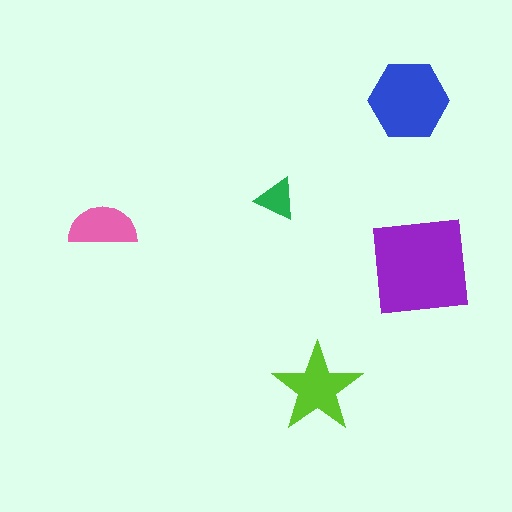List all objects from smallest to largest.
The green triangle, the pink semicircle, the lime star, the blue hexagon, the purple square.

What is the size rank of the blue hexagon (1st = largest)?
2nd.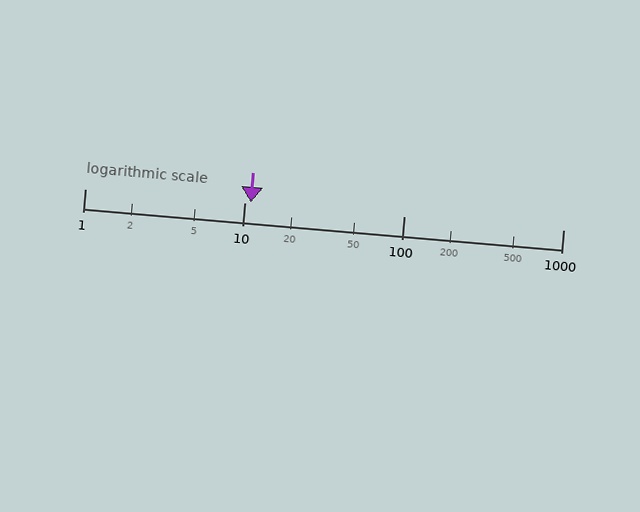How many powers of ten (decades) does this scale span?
The scale spans 3 decades, from 1 to 1000.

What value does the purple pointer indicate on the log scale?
The pointer indicates approximately 11.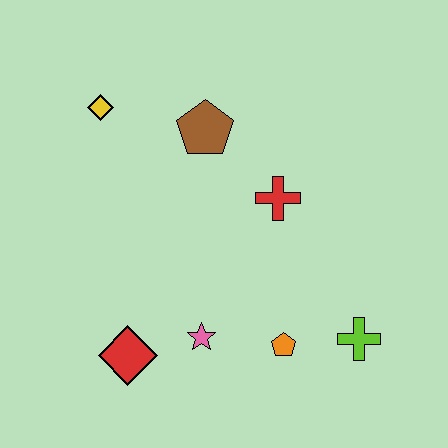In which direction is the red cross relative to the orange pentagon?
The red cross is above the orange pentagon.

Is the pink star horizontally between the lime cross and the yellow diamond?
Yes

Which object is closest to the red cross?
The brown pentagon is closest to the red cross.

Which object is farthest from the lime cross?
The yellow diamond is farthest from the lime cross.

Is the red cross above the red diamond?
Yes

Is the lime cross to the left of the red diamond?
No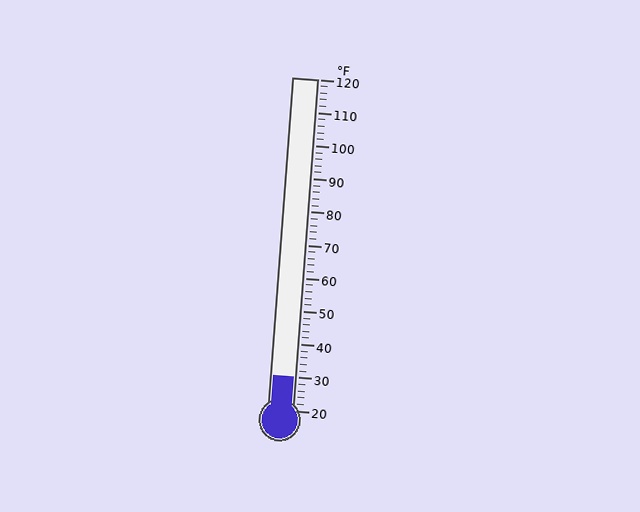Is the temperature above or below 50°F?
The temperature is below 50°F.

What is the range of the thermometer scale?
The thermometer scale ranges from 20°F to 120°F.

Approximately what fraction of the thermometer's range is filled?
The thermometer is filled to approximately 10% of its range.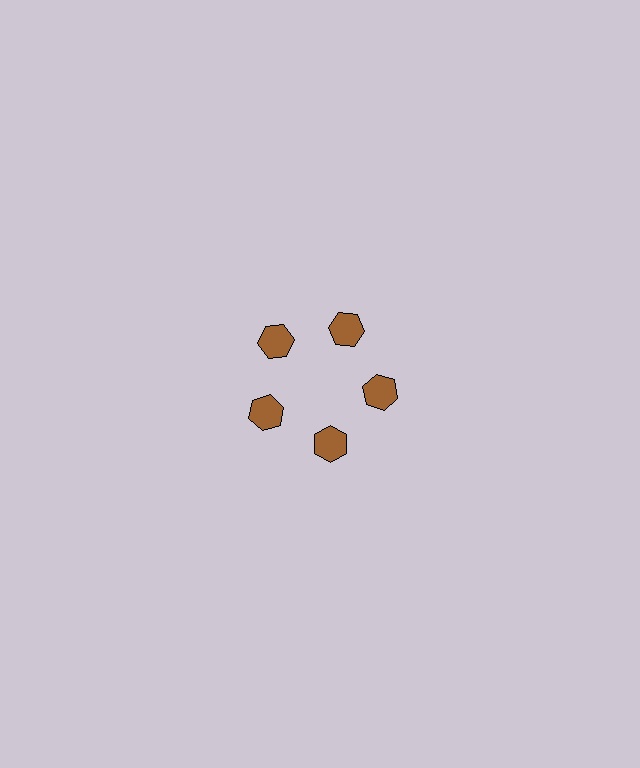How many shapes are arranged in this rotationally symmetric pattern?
There are 5 shapes, arranged in 5 groups of 1.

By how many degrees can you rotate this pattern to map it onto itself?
The pattern maps onto itself every 72 degrees of rotation.